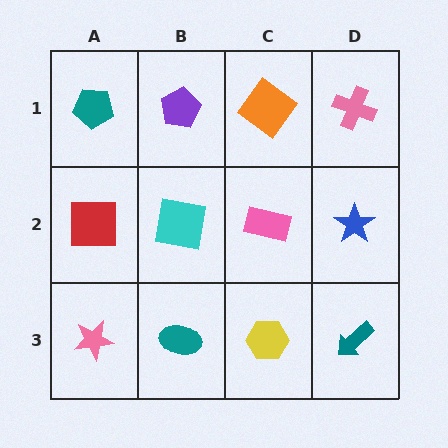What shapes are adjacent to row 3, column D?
A blue star (row 2, column D), a yellow hexagon (row 3, column C).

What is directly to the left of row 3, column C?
A teal ellipse.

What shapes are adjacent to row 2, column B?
A purple pentagon (row 1, column B), a teal ellipse (row 3, column B), a red square (row 2, column A), a pink rectangle (row 2, column C).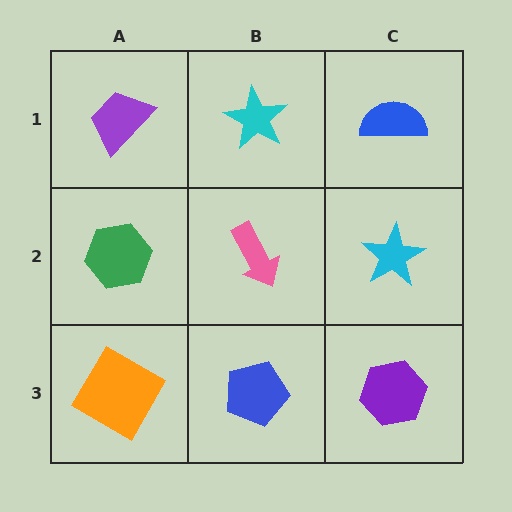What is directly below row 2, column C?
A purple hexagon.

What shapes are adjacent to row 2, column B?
A cyan star (row 1, column B), a blue pentagon (row 3, column B), a green hexagon (row 2, column A), a cyan star (row 2, column C).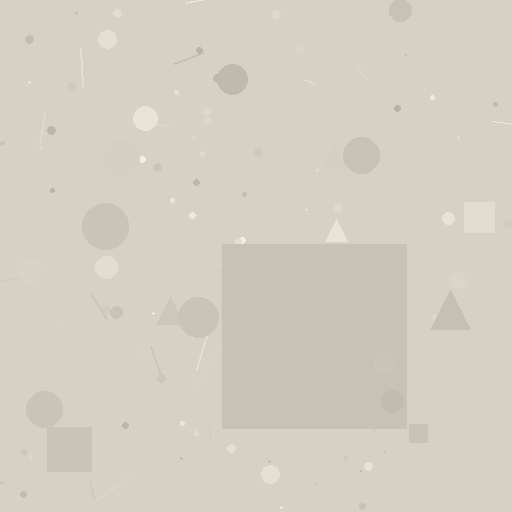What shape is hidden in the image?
A square is hidden in the image.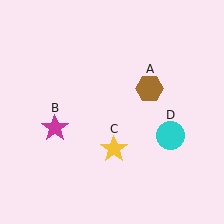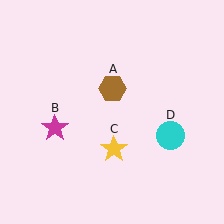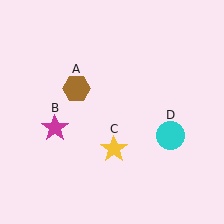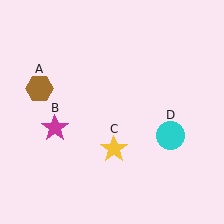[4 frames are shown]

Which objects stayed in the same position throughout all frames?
Magenta star (object B) and yellow star (object C) and cyan circle (object D) remained stationary.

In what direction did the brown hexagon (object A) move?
The brown hexagon (object A) moved left.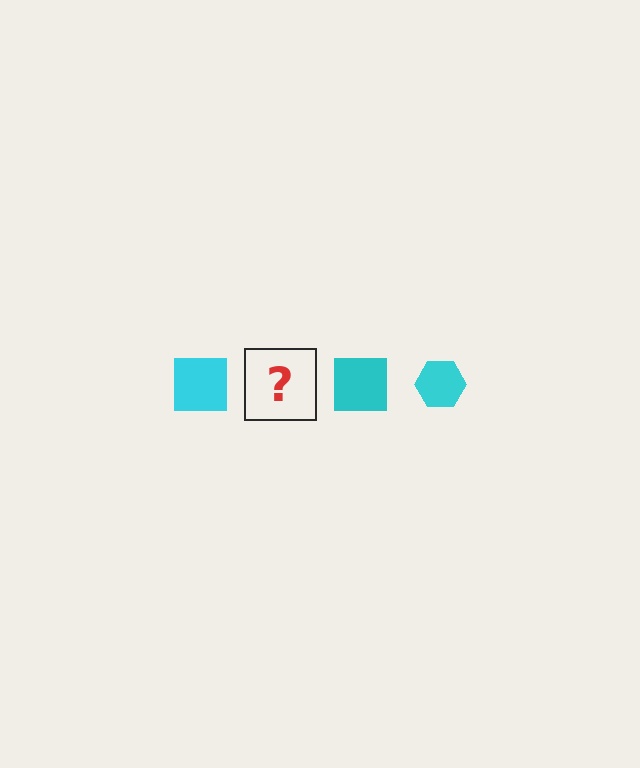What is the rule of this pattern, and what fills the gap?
The rule is that the pattern cycles through square, hexagon shapes in cyan. The gap should be filled with a cyan hexagon.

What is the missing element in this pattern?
The missing element is a cyan hexagon.